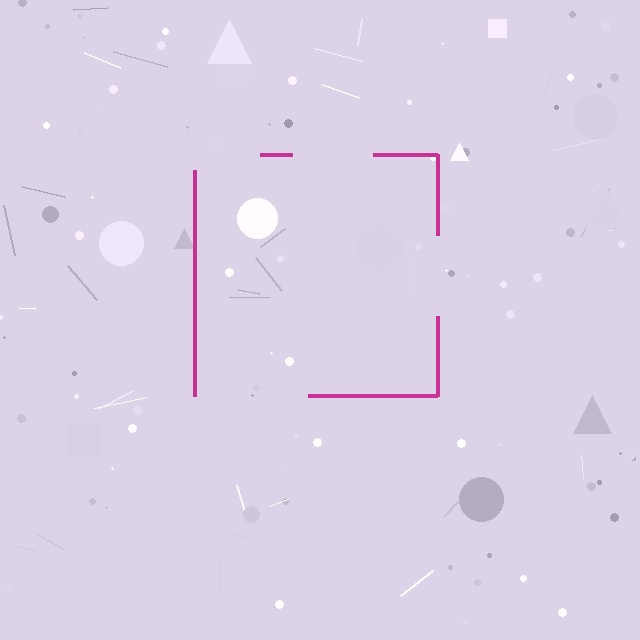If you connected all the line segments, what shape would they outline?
They would outline a square.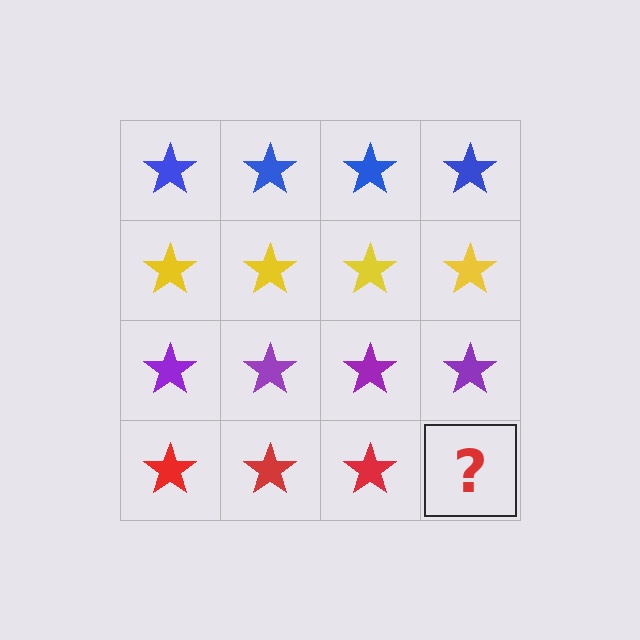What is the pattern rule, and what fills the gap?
The rule is that each row has a consistent color. The gap should be filled with a red star.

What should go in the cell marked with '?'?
The missing cell should contain a red star.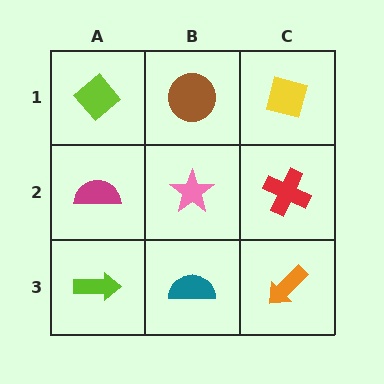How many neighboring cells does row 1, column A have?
2.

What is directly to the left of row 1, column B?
A lime diamond.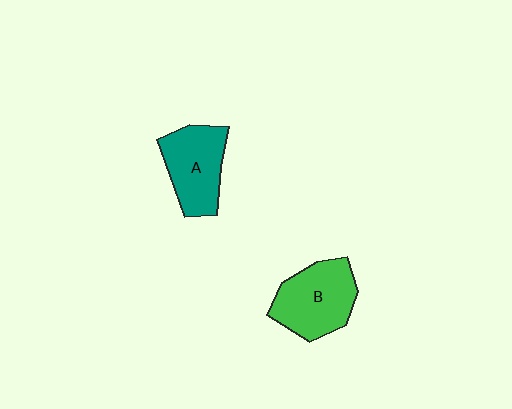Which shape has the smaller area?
Shape A (teal).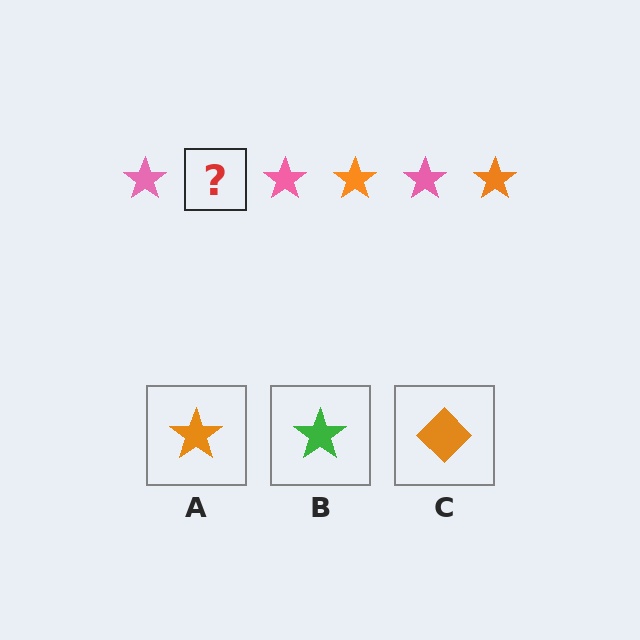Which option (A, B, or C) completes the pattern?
A.